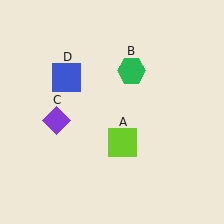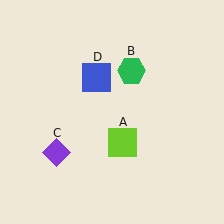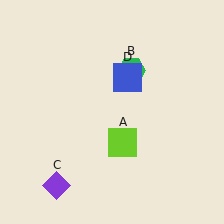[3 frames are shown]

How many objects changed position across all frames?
2 objects changed position: purple diamond (object C), blue square (object D).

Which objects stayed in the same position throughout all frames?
Lime square (object A) and green hexagon (object B) remained stationary.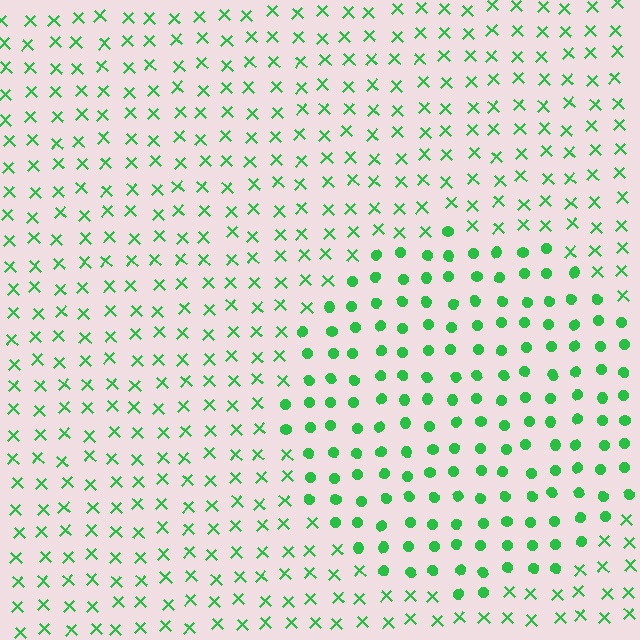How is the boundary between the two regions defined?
The boundary is defined by a change in element shape: circles inside vs. X marks outside. All elements share the same color and spacing.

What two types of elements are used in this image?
The image uses circles inside the circle region and X marks outside it.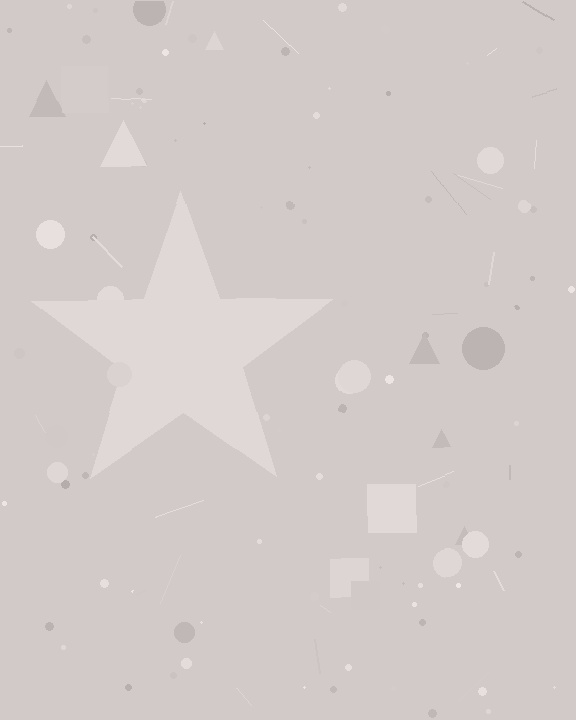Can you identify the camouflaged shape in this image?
The camouflaged shape is a star.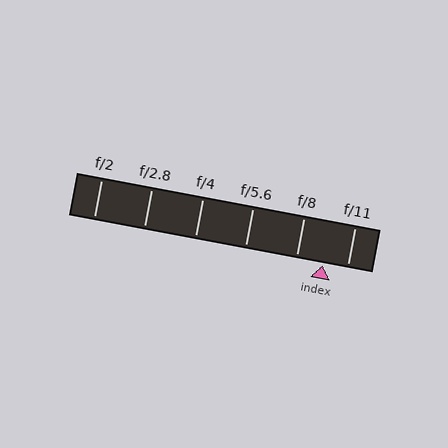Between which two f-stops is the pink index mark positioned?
The index mark is between f/8 and f/11.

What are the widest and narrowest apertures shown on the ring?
The widest aperture shown is f/2 and the narrowest is f/11.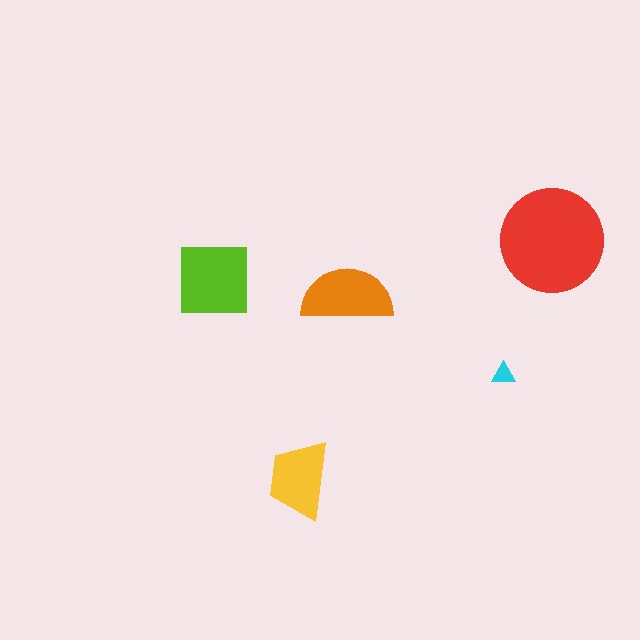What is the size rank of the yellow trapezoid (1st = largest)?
4th.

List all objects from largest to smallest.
The red circle, the lime square, the orange semicircle, the yellow trapezoid, the cyan triangle.